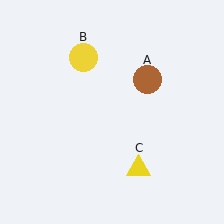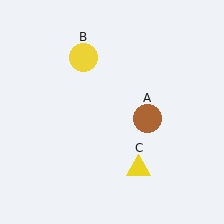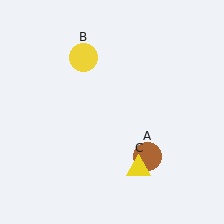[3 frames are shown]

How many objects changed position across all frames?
1 object changed position: brown circle (object A).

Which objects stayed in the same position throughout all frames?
Yellow circle (object B) and yellow triangle (object C) remained stationary.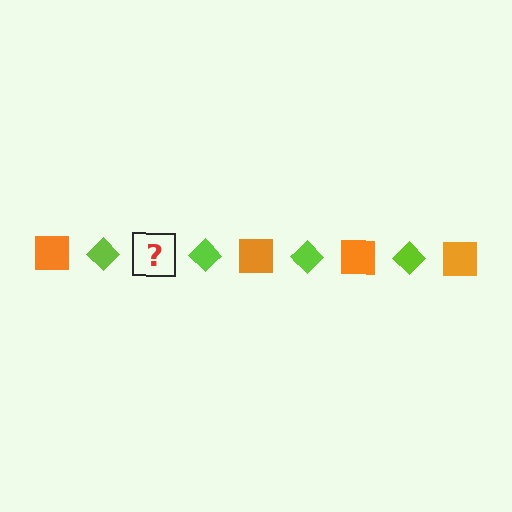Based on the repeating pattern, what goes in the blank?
The blank should be an orange square.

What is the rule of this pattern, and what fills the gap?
The rule is that the pattern alternates between orange square and lime diamond. The gap should be filled with an orange square.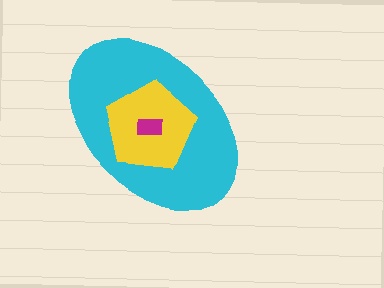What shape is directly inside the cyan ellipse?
The yellow pentagon.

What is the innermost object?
The magenta rectangle.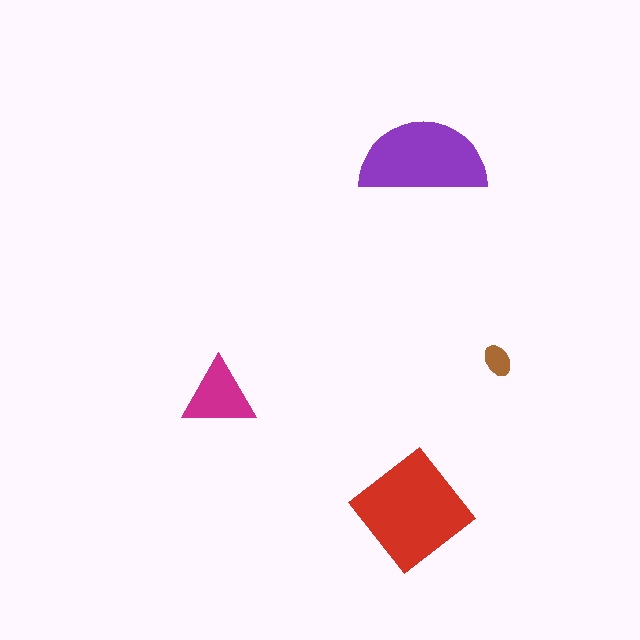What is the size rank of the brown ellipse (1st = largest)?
4th.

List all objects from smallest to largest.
The brown ellipse, the magenta triangle, the purple semicircle, the red diamond.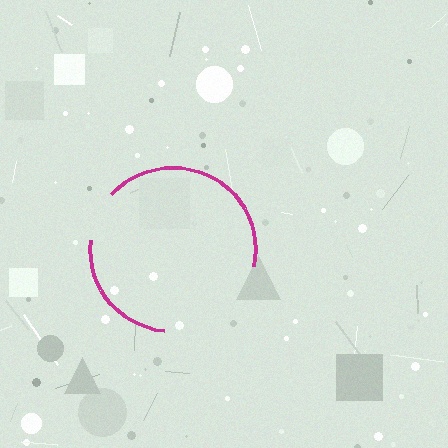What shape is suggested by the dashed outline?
The dashed outline suggests a circle.